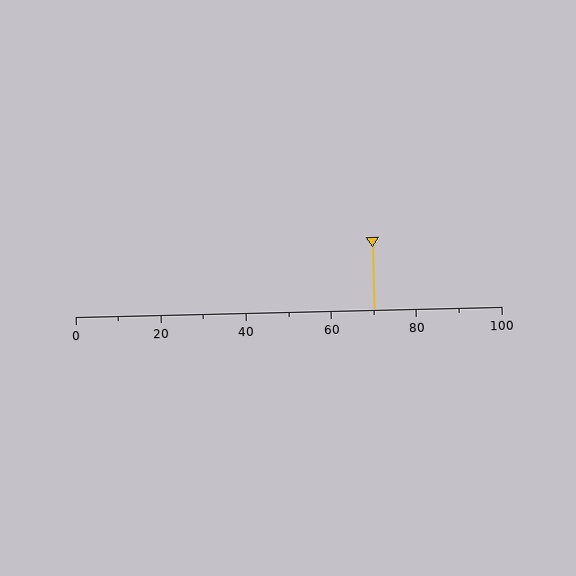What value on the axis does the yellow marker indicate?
The marker indicates approximately 70.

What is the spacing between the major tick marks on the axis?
The major ticks are spaced 20 apart.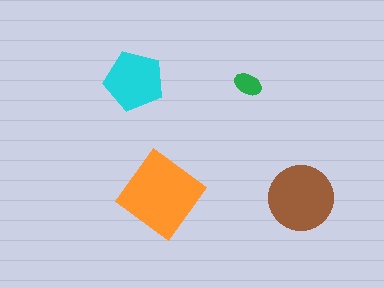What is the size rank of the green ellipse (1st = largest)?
4th.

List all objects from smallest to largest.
The green ellipse, the cyan pentagon, the brown circle, the orange diamond.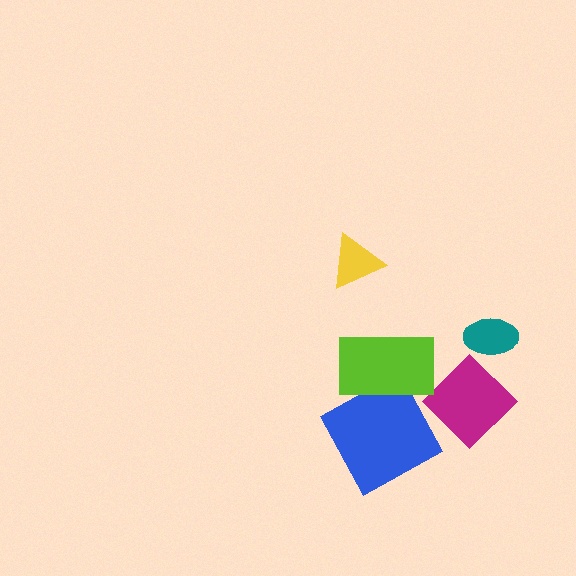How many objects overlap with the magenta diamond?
0 objects overlap with the magenta diamond.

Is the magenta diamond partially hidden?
No, no other shape covers it.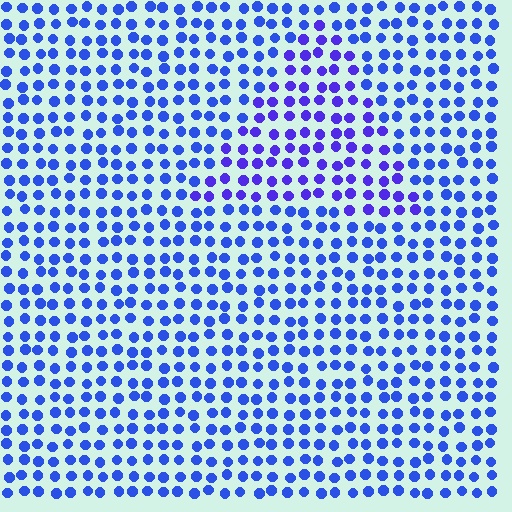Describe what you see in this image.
The image is filled with small blue elements in a uniform arrangement. A triangle-shaped region is visible where the elements are tinted to a slightly different hue, forming a subtle color boundary.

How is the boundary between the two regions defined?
The boundary is defined purely by a slight shift in hue (about 24 degrees). Spacing, size, and orientation are identical on both sides.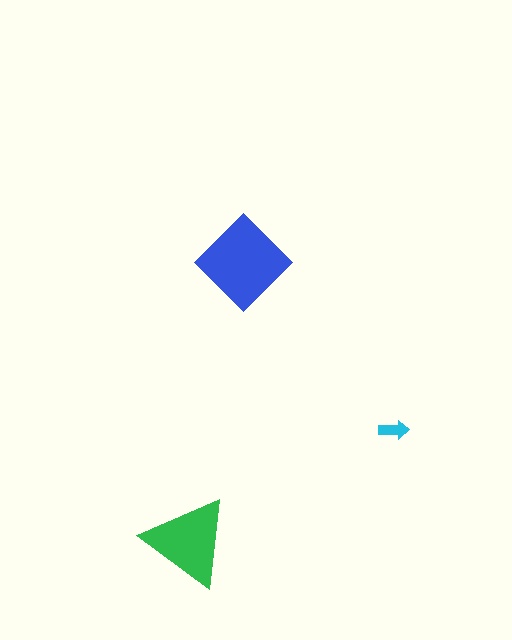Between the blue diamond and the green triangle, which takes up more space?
The blue diamond.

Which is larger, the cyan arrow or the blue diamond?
The blue diamond.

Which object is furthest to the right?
The cyan arrow is rightmost.